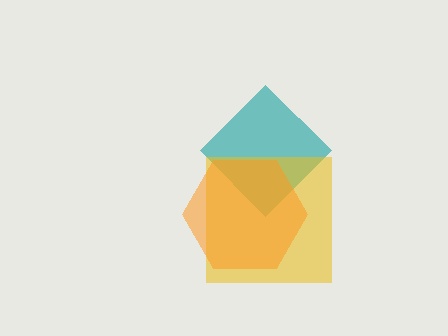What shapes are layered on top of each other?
The layered shapes are: a teal diamond, a yellow square, an orange hexagon.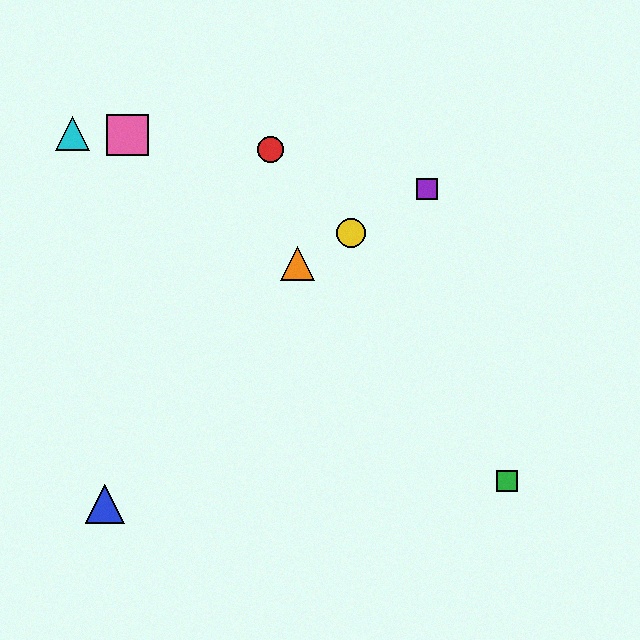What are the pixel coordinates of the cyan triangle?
The cyan triangle is at (72, 134).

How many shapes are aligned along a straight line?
3 shapes (the yellow circle, the purple square, the orange triangle) are aligned along a straight line.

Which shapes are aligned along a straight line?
The yellow circle, the purple square, the orange triangle are aligned along a straight line.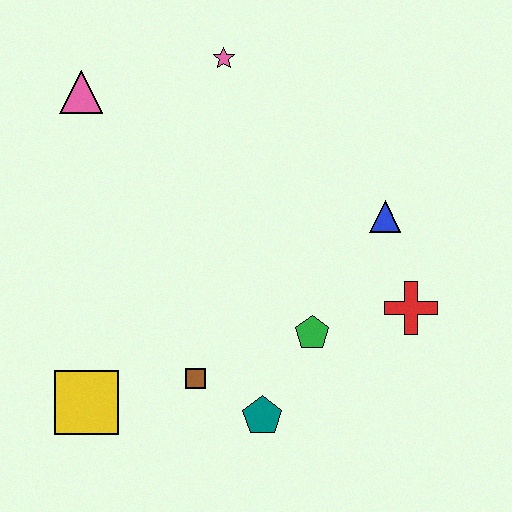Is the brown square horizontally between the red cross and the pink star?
No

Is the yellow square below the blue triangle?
Yes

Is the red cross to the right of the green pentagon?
Yes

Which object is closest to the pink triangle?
The pink star is closest to the pink triangle.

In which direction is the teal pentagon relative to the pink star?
The teal pentagon is below the pink star.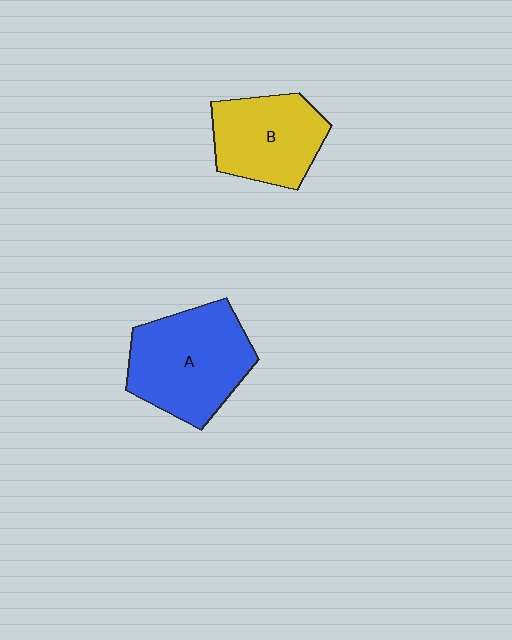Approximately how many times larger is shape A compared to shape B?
Approximately 1.3 times.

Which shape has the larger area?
Shape A (blue).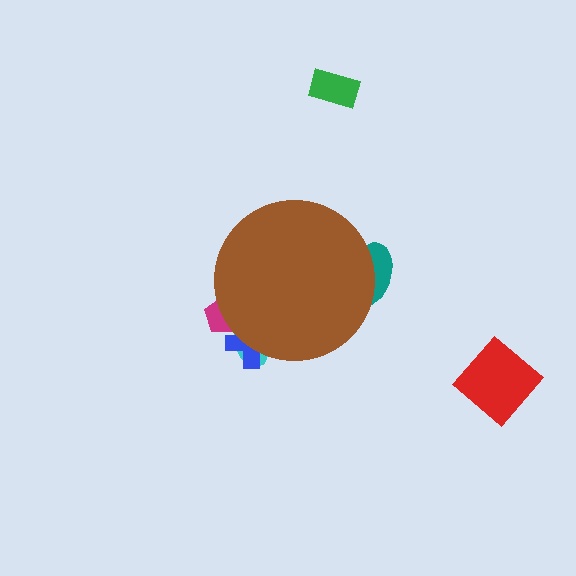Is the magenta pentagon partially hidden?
Yes, the magenta pentagon is partially hidden behind the brown circle.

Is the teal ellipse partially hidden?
Yes, the teal ellipse is partially hidden behind the brown circle.